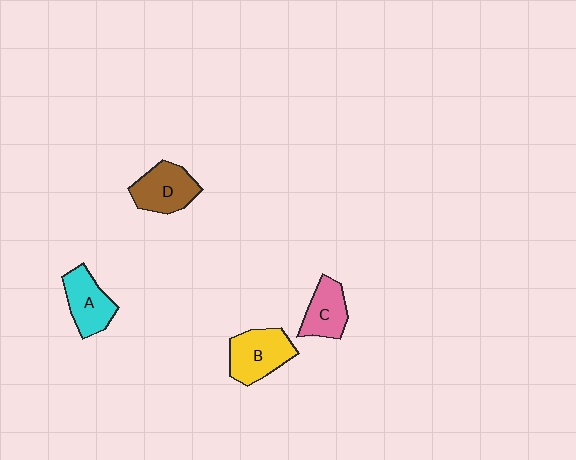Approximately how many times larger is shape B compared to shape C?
Approximately 1.3 times.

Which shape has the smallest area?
Shape C (pink).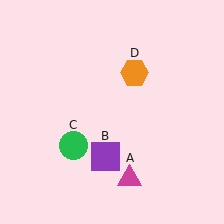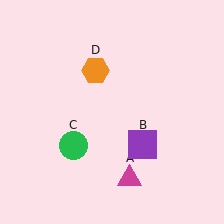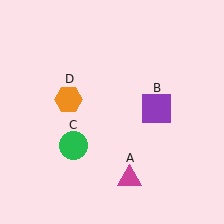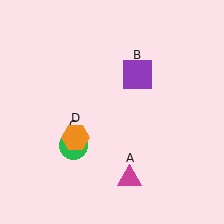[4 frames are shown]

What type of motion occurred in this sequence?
The purple square (object B), orange hexagon (object D) rotated counterclockwise around the center of the scene.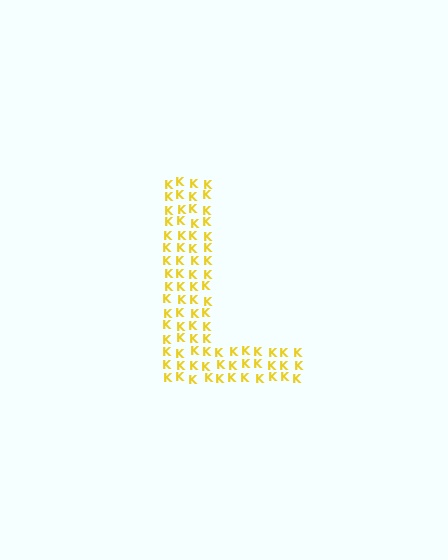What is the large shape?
The large shape is the letter L.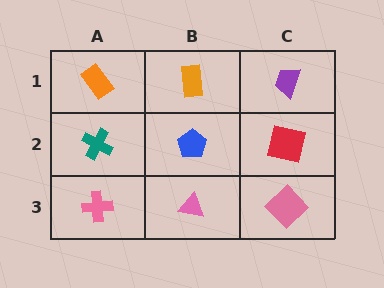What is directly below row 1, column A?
A teal cross.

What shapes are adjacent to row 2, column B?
An orange rectangle (row 1, column B), a pink triangle (row 3, column B), a teal cross (row 2, column A), a red square (row 2, column C).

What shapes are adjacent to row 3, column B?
A blue pentagon (row 2, column B), a pink cross (row 3, column A), a pink diamond (row 3, column C).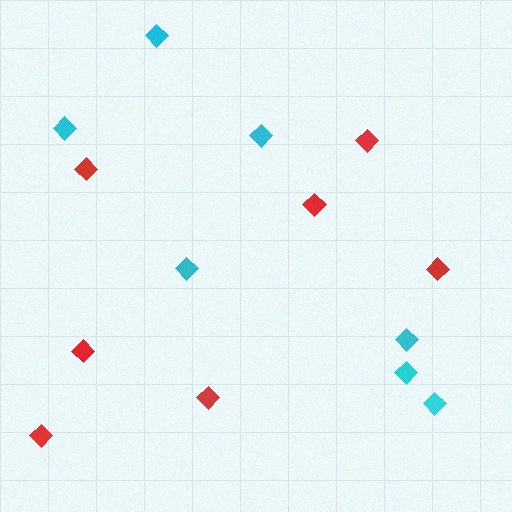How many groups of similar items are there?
There are 2 groups: one group of cyan diamonds (7) and one group of red diamonds (7).